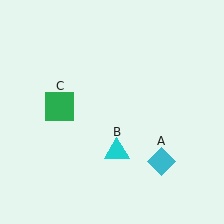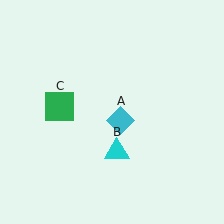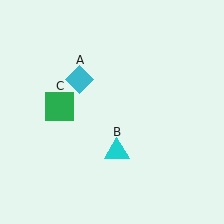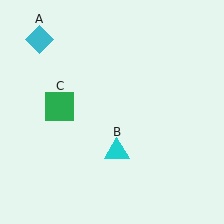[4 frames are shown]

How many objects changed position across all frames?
1 object changed position: cyan diamond (object A).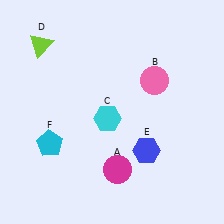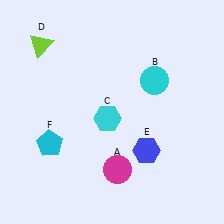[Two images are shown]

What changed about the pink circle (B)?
In Image 1, B is pink. In Image 2, it changed to cyan.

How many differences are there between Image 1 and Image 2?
There is 1 difference between the two images.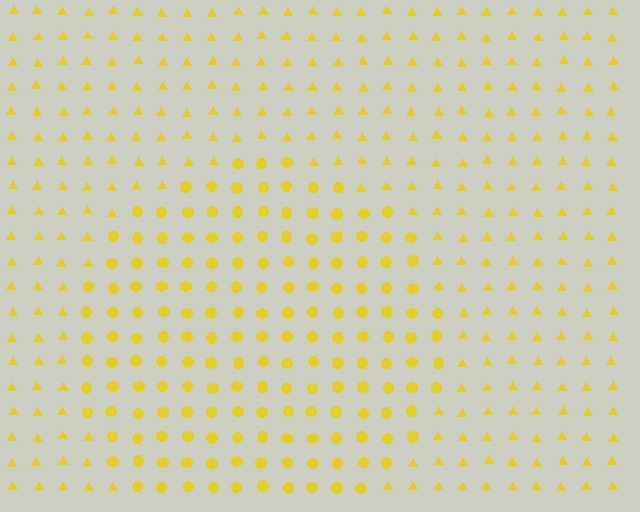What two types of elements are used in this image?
The image uses circles inside the circle region and triangles outside it.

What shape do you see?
I see a circle.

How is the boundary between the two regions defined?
The boundary is defined by a change in element shape: circles inside vs. triangles outside. All elements share the same color and spacing.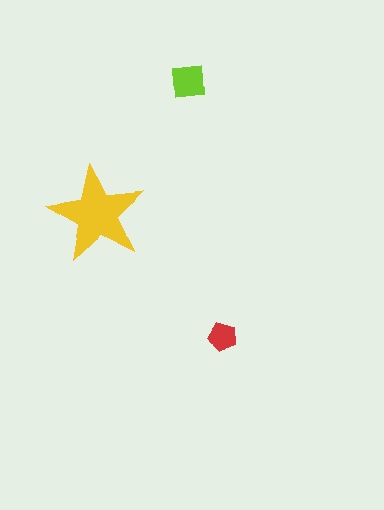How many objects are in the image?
There are 3 objects in the image.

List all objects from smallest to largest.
The red pentagon, the lime square, the yellow star.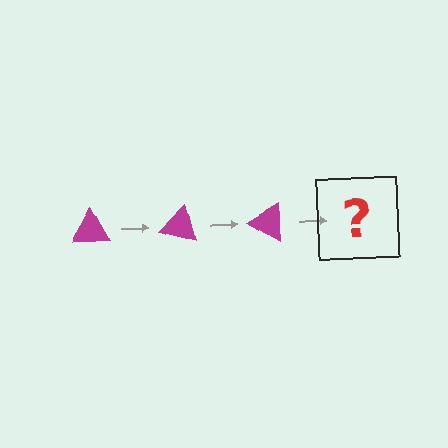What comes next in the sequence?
The next element should be a magenta triangle rotated 45 degrees.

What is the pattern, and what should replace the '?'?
The pattern is that the triangle rotates 15 degrees each step. The '?' should be a magenta triangle rotated 45 degrees.